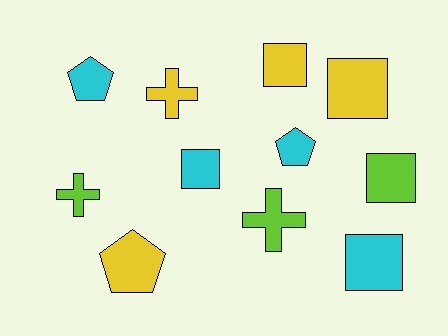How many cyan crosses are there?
There are no cyan crosses.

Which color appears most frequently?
Yellow, with 4 objects.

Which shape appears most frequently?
Square, with 5 objects.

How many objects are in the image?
There are 11 objects.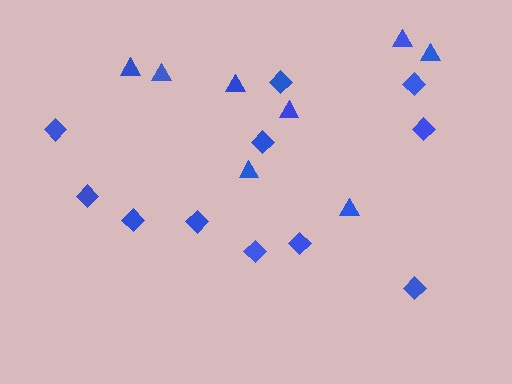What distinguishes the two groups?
There are 2 groups: one group of triangles (8) and one group of diamonds (11).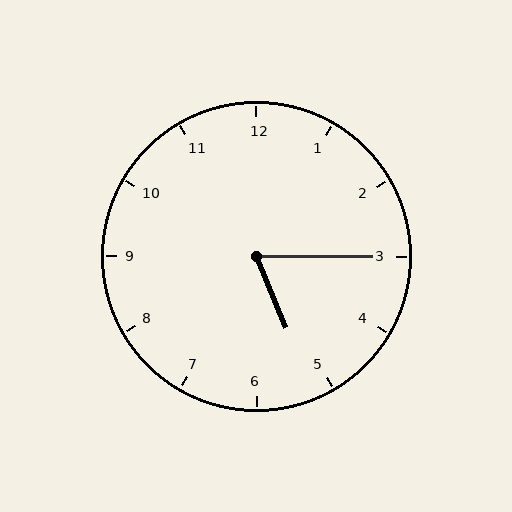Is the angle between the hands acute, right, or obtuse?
It is acute.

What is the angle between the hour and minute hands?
Approximately 68 degrees.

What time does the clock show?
5:15.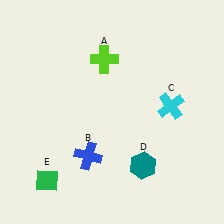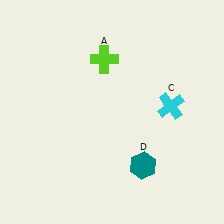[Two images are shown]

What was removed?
The blue cross (B), the green diamond (E) were removed in Image 2.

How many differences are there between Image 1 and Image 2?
There are 2 differences between the two images.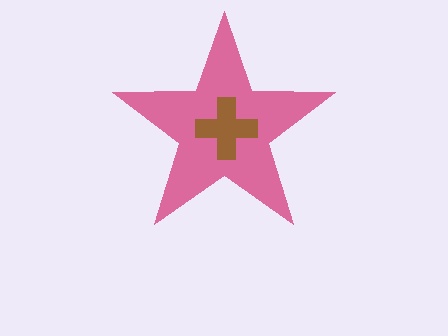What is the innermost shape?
The brown cross.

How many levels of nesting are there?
2.